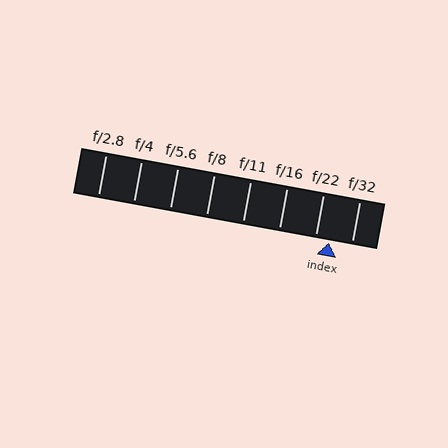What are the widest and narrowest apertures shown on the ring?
The widest aperture shown is f/2.8 and the narrowest is f/32.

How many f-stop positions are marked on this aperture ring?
There are 8 f-stop positions marked.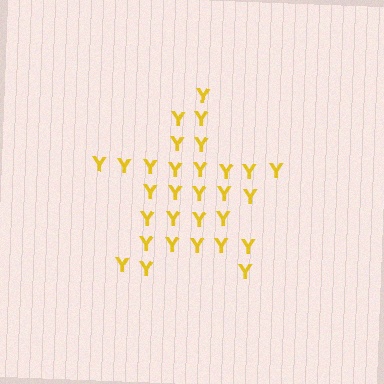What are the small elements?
The small elements are letter Y's.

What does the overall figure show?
The overall figure shows a star.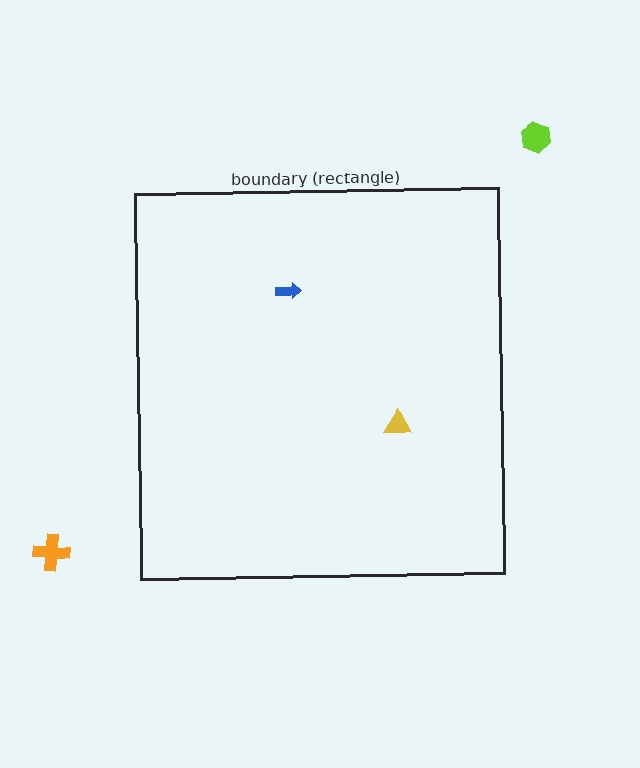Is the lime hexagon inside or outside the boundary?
Outside.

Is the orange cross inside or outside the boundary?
Outside.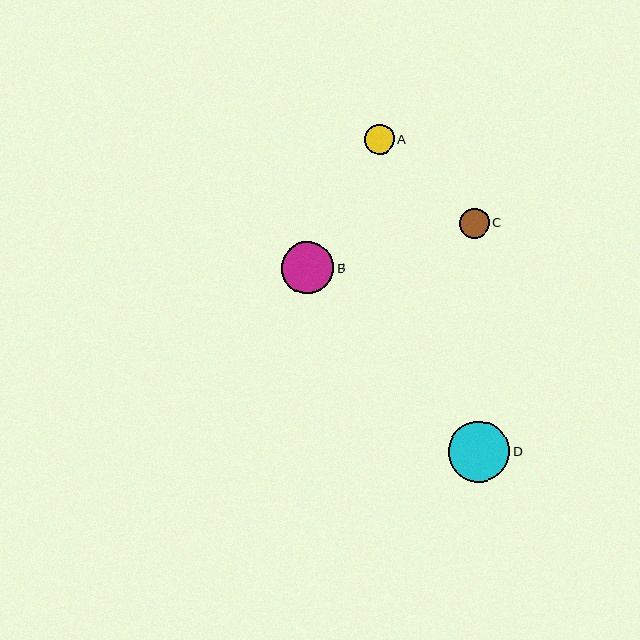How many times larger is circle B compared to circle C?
Circle B is approximately 1.7 times the size of circle C.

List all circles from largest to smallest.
From largest to smallest: D, B, A, C.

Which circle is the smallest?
Circle C is the smallest with a size of approximately 30 pixels.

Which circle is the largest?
Circle D is the largest with a size of approximately 61 pixels.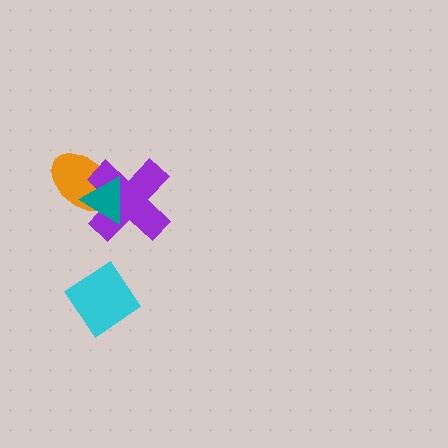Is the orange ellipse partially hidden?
Yes, it is partially covered by another shape.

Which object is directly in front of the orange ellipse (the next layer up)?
The purple cross is directly in front of the orange ellipse.